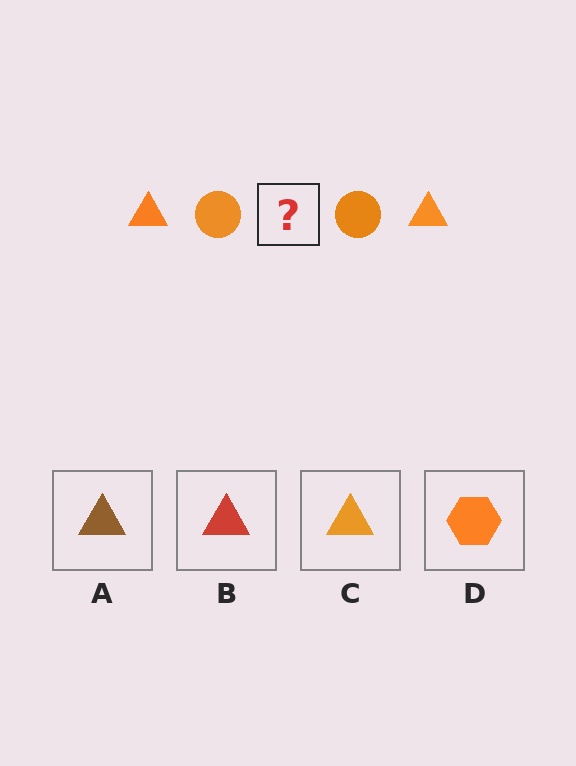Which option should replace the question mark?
Option C.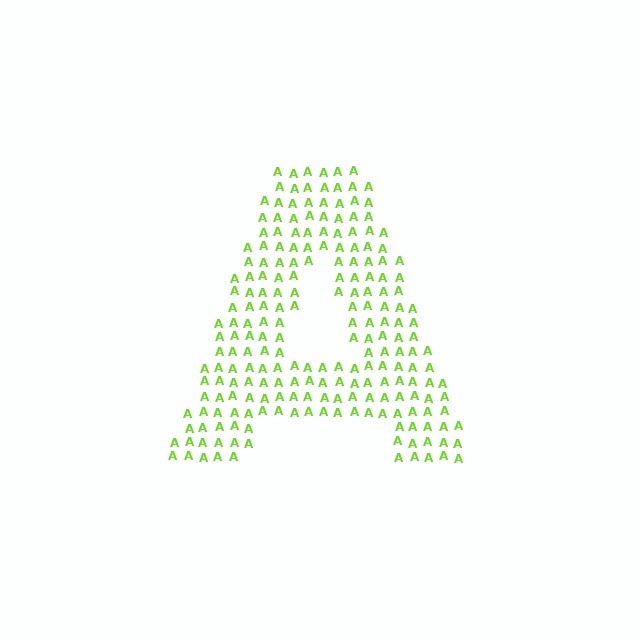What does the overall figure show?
The overall figure shows the letter A.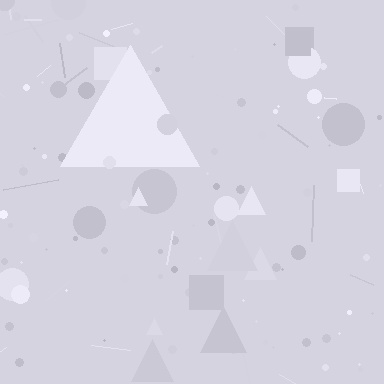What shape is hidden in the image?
A triangle is hidden in the image.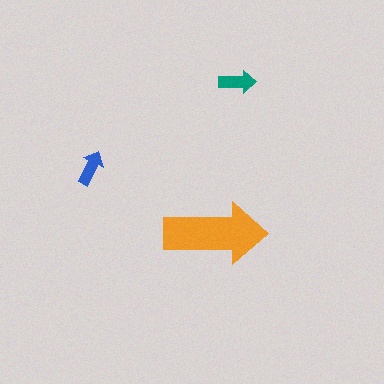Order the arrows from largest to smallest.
the orange one, the teal one, the blue one.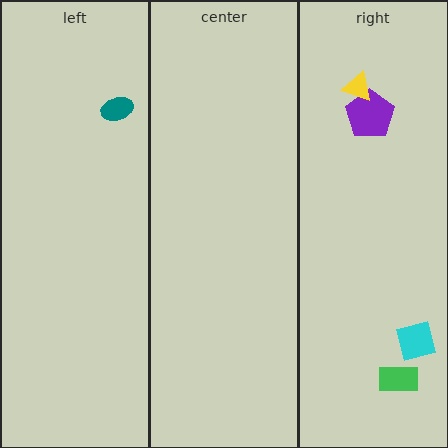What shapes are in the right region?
The purple pentagon, the cyan square, the yellow triangle, the green rectangle.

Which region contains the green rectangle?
The right region.